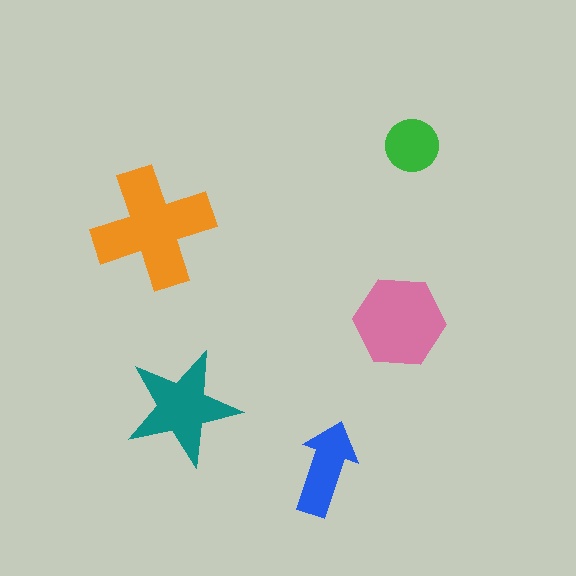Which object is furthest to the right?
The green circle is rightmost.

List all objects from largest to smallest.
The orange cross, the pink hexagon, the teal star, the blue arrow, the green circle.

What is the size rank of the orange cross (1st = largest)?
1st.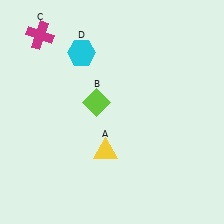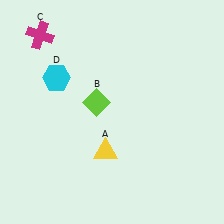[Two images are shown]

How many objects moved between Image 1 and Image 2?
1 object moved between the two images.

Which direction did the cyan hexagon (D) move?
The cyan hexagon (D) moved left.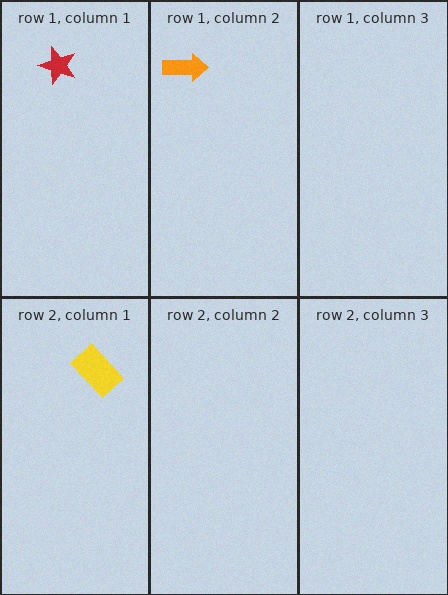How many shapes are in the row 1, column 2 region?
1.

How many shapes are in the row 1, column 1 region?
1.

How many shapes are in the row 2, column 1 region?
1.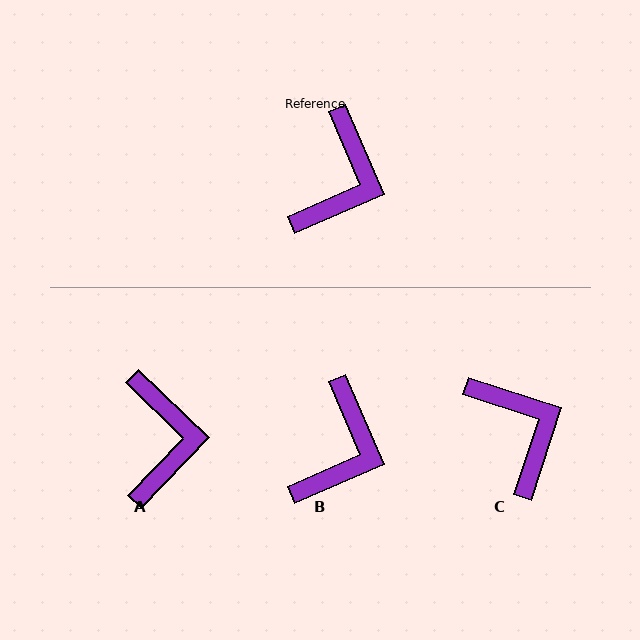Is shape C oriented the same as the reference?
No, it is off by about 49 degrees.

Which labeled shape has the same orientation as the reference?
B.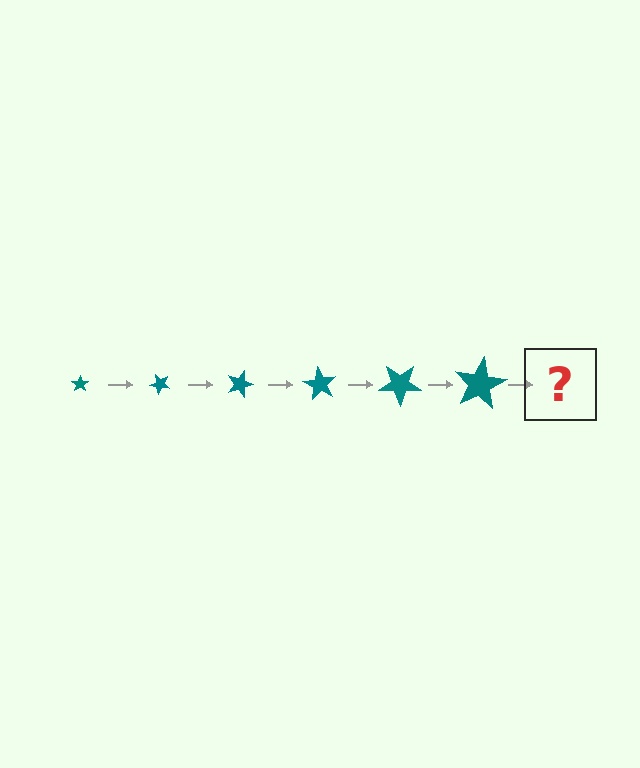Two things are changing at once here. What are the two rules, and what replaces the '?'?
The two rules are that the star grows larger each step and it rotates 45 degrees each step. The '?' should be a star, larger than the previous one and rotated 270 degrees from the start.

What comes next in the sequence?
The next element should be a star, larger than the previous one and rotated 270 degrees from the start.